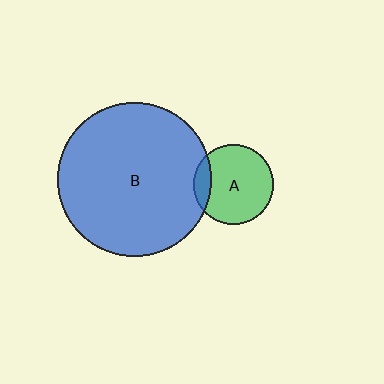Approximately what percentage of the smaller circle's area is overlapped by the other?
Approximately 15%.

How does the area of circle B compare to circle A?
Approximately 3.7 times.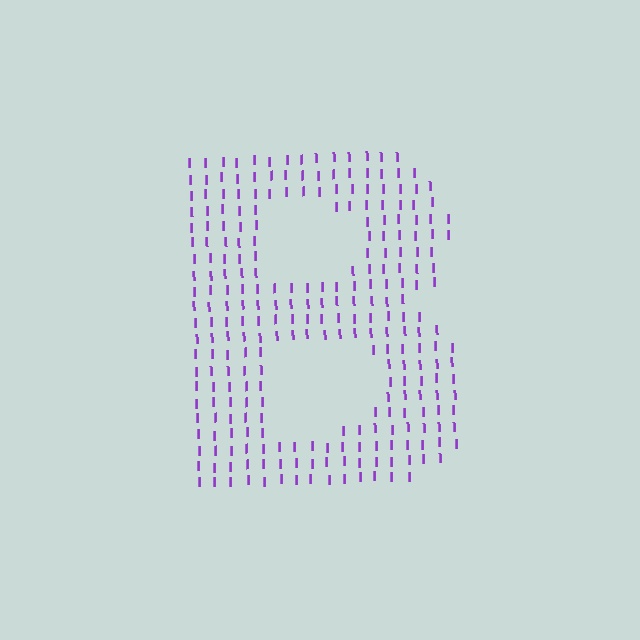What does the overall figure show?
The overall figure shows the letter B.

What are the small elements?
The small elements are letter I's.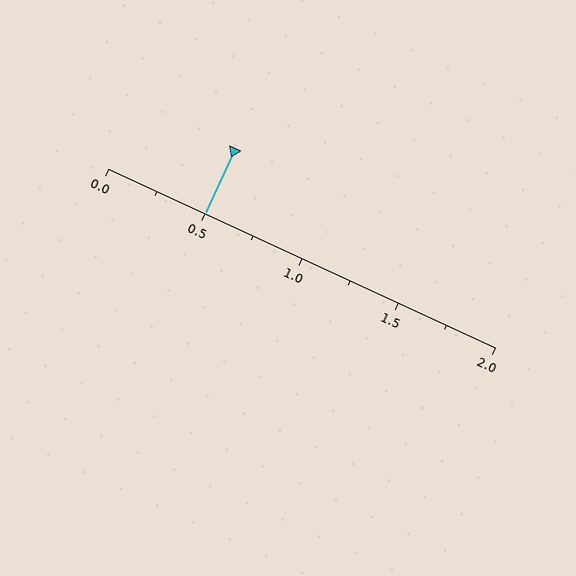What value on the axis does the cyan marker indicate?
The marker indicates approximately 0.5.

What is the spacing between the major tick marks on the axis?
The major ticks are spaced 0.5 apart.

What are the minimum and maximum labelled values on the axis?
The axis runs from 0.0 to 2.0.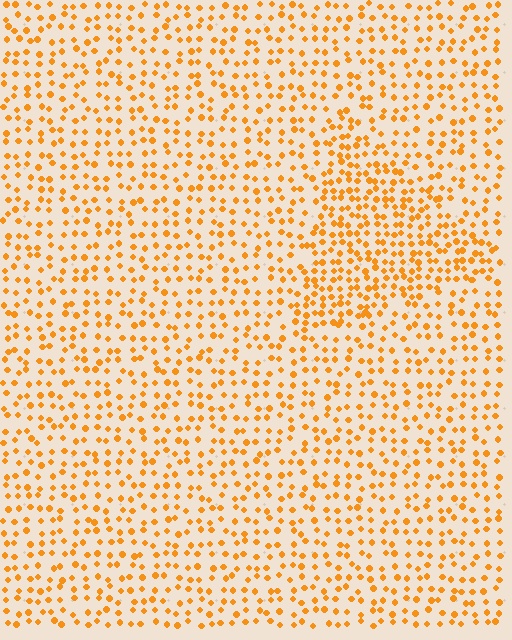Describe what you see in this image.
The image contains small orange elements arranged at two different densities. A triangle-shaped region is visible where the elements are more densely packed than the surrounding area.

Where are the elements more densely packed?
The elements are more densely packed inside the triangle boundary.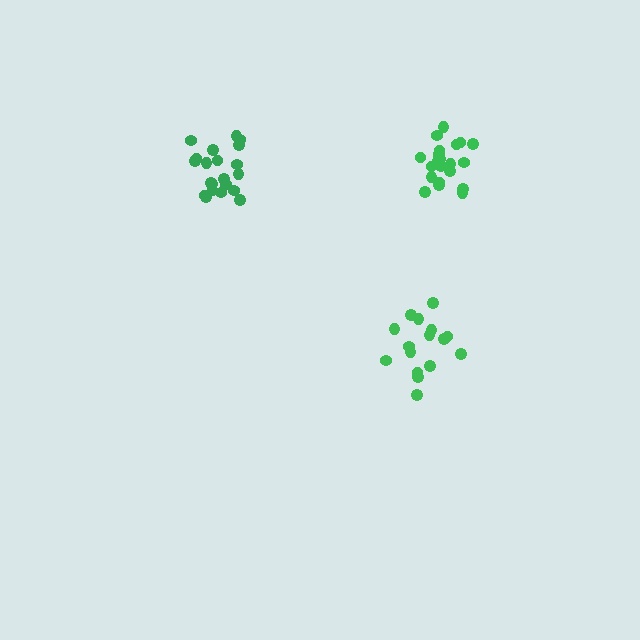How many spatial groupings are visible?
There are 3 spatial groupings.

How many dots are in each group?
Group 1: 16 dots, Group 2: 21 dots, Group 3: 21 dots (58 total).